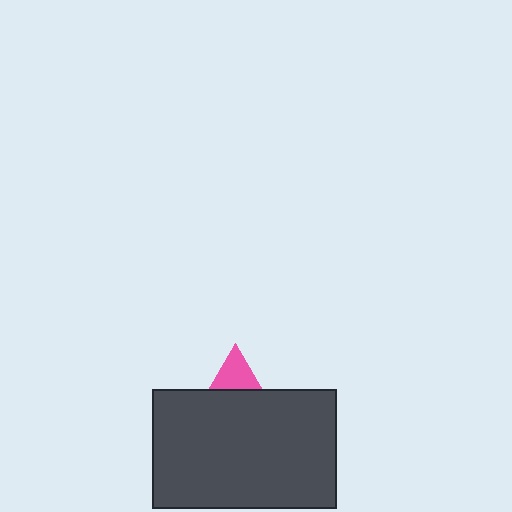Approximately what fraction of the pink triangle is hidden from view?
Roughly 68% of the pink triangle is hidden behind the dark gray rectangle.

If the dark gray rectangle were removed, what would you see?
You would see the complete pink triangle.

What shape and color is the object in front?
The object in front is a dark gray rectangle.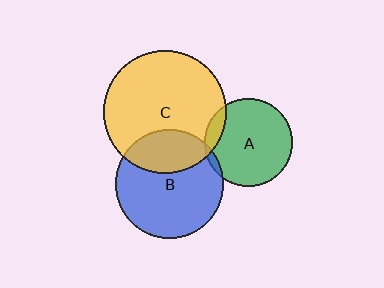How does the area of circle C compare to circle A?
Approximately 1.9 times.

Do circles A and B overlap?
Yes.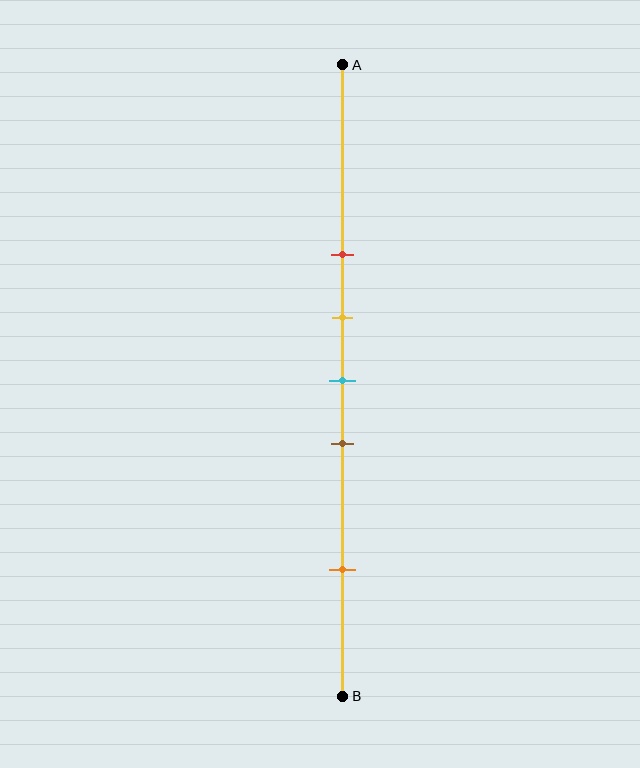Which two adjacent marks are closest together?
The yellow and cyan marks are the closest adjacent pair.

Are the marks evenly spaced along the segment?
No, the marks are not evenly spaced.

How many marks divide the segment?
There are 5 marks dividing the segment.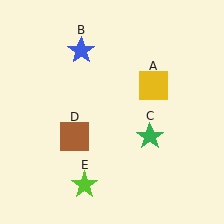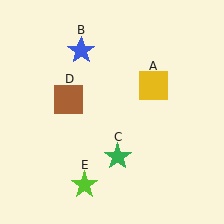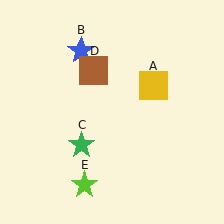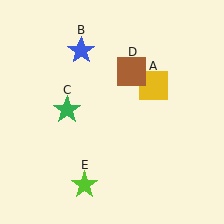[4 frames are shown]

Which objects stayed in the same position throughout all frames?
Yellow square (object A) and blue star (object B) and lime star (object E) remained stationary.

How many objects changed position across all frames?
2 objects changed position: green star (object C), brown square (object D).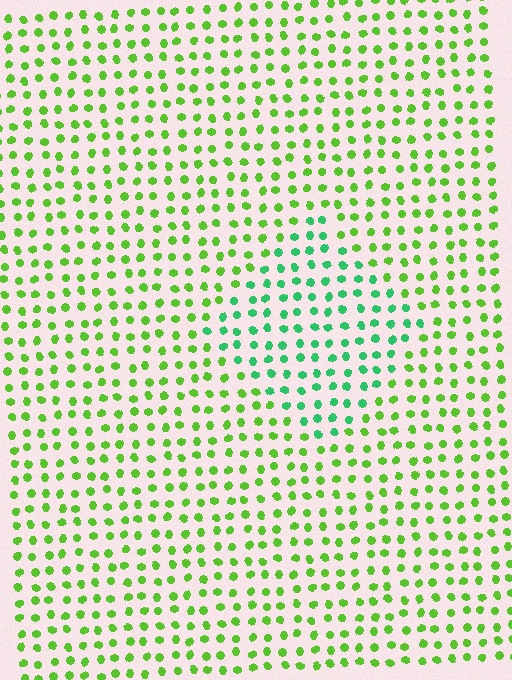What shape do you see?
I see a diamond.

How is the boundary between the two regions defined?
The boundary is defined purely by a slight shift in hue (about 41 degrees). Spacing, size, and orientation are identical on both sides.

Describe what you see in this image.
The image is filled with small lime elements in a uniform arrangement. A diamond-shaped region is visible where the elements are tinted to a slightly different hue, forming a subtle color boundary.